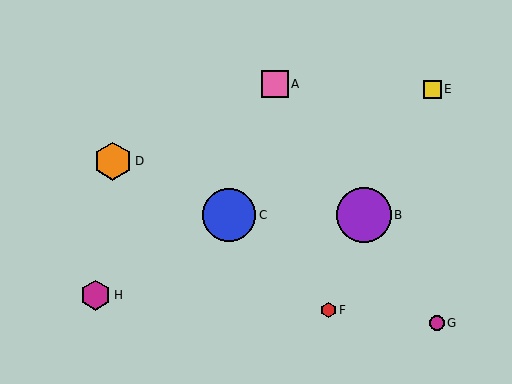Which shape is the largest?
The purple circle (labeled B) is the largest.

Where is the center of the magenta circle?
The center of the magenta circle is at (437, 323).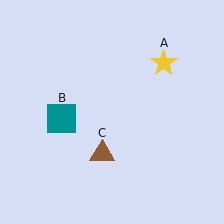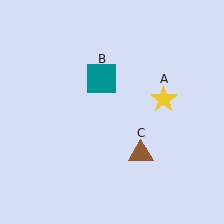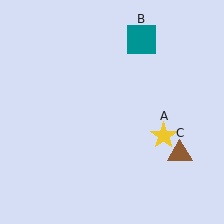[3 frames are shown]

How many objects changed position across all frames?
3 objects changed position: yellow star (object A), teal square (object B), brown triangle (object C).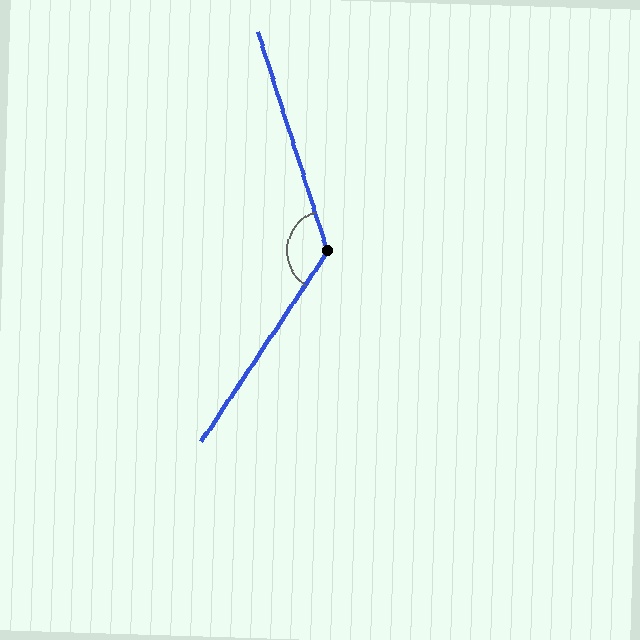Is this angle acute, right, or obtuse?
It is obtuse.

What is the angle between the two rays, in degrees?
Approximately 129 degrees.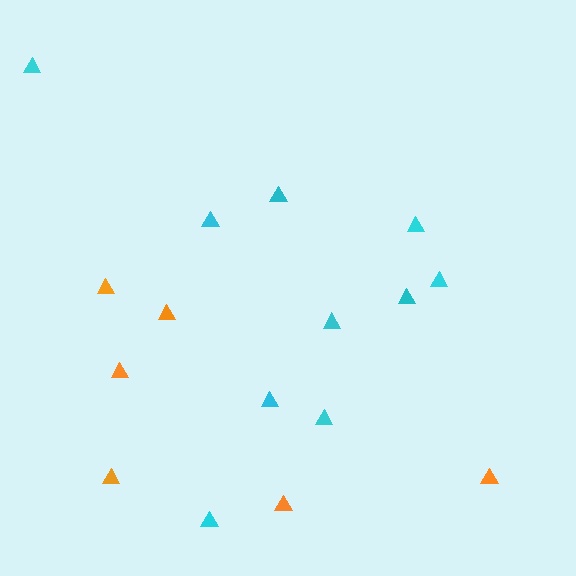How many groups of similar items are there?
There are 2 groups: one group of cyan triangles (10) and one group of orange triangles (6).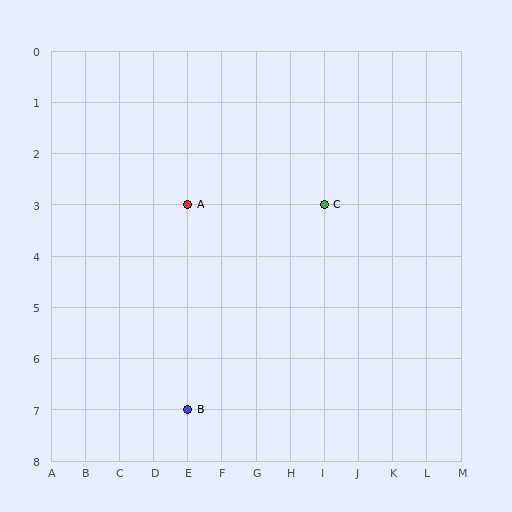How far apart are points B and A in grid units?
Points B and A are 4 rows apart.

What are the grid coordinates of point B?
Point B is at grid coordinates (E, 7).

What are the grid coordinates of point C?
Point C is at grid coordinates (I, 3).